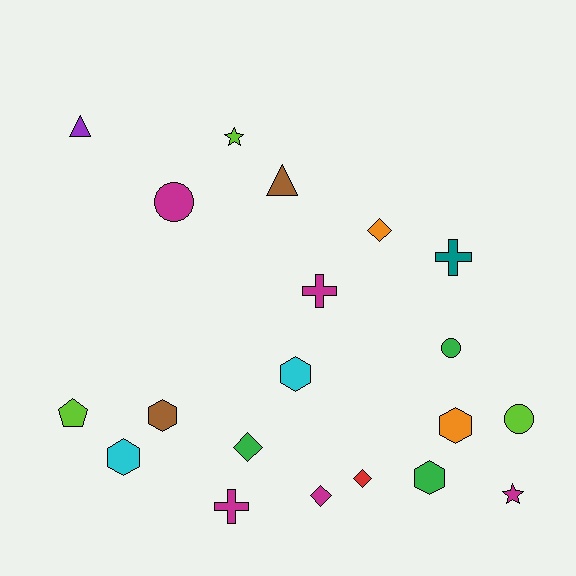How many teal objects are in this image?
There is 1 teal object.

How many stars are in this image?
There are 2 stars.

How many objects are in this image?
There are 20 objects.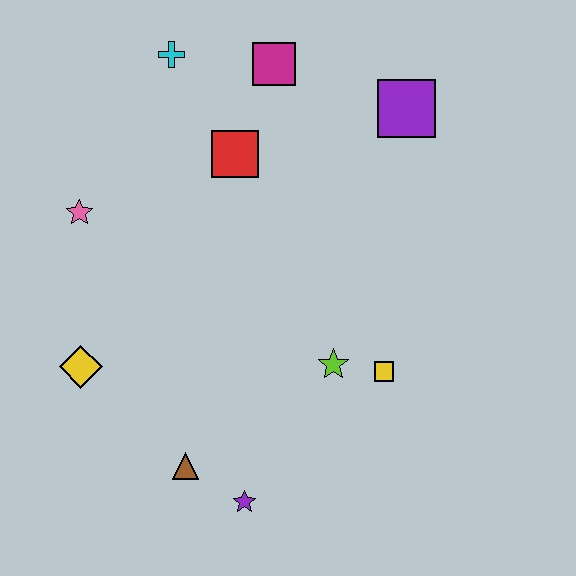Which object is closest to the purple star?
The brown triangle is closest to the purple star.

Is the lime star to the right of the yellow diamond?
Yes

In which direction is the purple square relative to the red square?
The purple square is to the right of the red square.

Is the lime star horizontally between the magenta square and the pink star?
No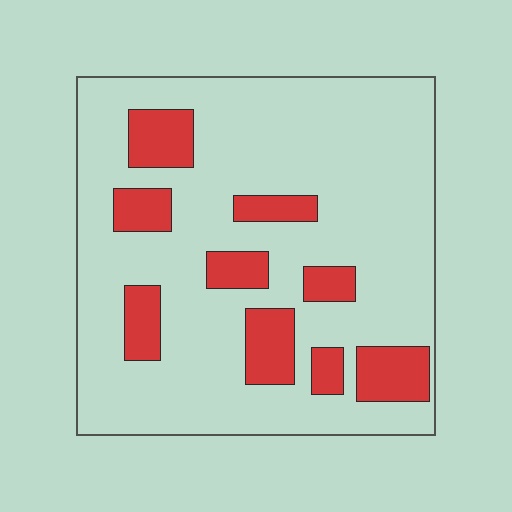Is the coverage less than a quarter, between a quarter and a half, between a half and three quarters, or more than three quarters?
Less than a quarter.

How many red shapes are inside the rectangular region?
9.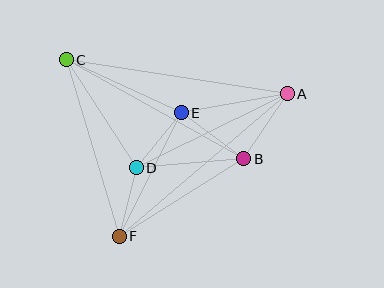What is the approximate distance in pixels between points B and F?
The distance between B and F is approximately 147 pixels.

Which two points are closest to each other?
Points D and F are closest to each other.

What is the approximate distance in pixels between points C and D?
The distance between C and D is approximately 129 pixels.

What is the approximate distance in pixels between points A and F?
The distance between A and F is approximately 220 pixels.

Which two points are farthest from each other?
Points A and C are farthest from each other.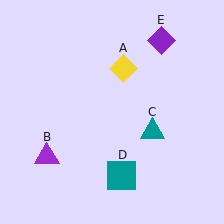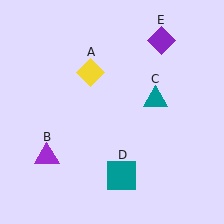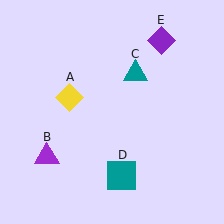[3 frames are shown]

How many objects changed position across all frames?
2 objects changed position: yellow diamond (object A), teal triangle (object C).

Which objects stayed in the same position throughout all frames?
Purple triangle (object B) and teal square (object D) and purple diamond (object E) remained stationary.